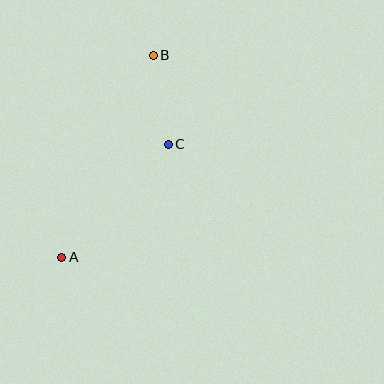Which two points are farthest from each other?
Points A and B are farthest from each other.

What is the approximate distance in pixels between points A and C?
The distance between A and C is approximately 155 pixels.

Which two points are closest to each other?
Points B and C are closest to each other.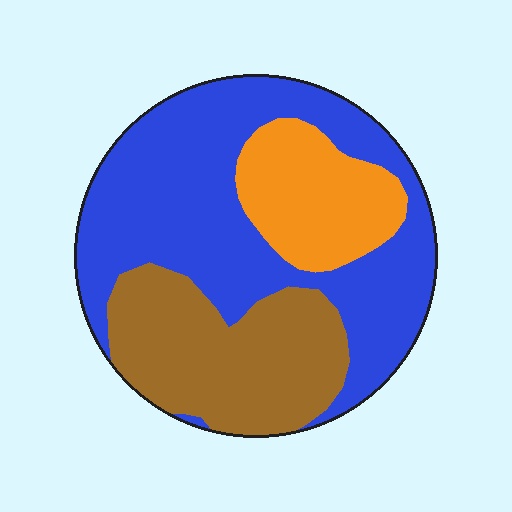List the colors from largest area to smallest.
From largest to smallest: blue, brown, orange.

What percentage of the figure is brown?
Brown takes up about one quarter (1/4) of the figure.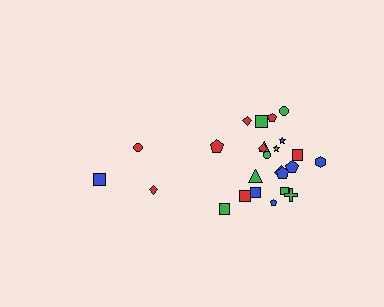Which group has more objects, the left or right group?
The right group.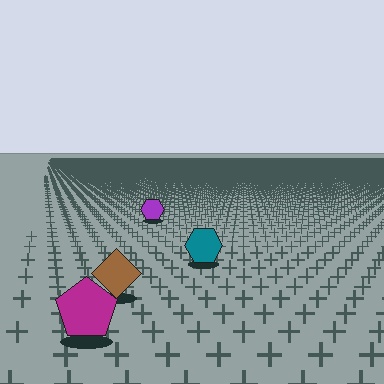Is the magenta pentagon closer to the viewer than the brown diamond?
Yes. The magenta pentagon is closer — you can tell from the texture gradient: the ground texture is coarser near it.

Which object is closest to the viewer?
The magenta pentagon is closest. The texture marks near it are larger and more spread out.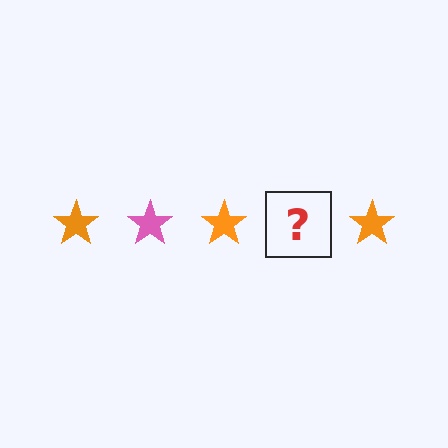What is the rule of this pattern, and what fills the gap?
The rule is that the pattern cycles through orange, pink stars. The gap should be filled with a pink star.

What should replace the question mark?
The question mark should be replaced with a pink star.